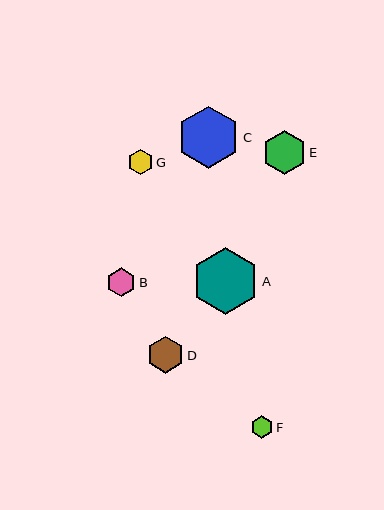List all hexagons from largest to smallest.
From largest to smallest: A, C, E, D, B, G, F.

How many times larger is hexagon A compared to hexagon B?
Hexagon A is approximately 2.3 times the size of hexagon B.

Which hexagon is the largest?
Hexagon A is the largest with a size of approximately 67 pixels.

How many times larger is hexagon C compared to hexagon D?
Hexagon C is approximately 1.7 times the size of hexagon D.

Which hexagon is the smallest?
Hexagon F is the smallest with a size of approximately 22 pixels.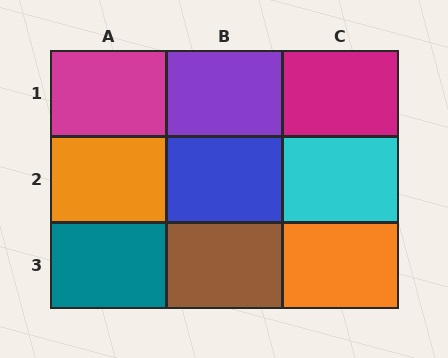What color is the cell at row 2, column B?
Blue.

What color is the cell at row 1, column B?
Purple.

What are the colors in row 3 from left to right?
Teal, brown, orange.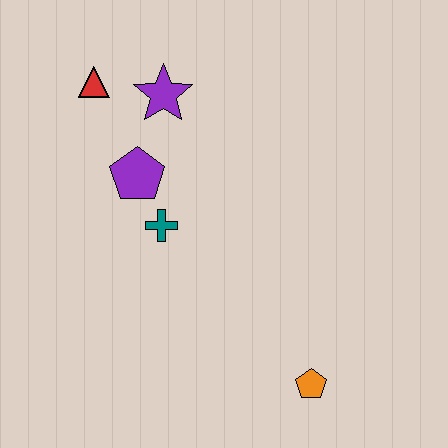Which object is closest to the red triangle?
The purple star is closest to the red triangle.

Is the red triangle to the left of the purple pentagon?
Yes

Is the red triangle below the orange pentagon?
No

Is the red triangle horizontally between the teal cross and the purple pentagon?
No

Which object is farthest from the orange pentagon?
The red triangle is farthest from the orange pentagon.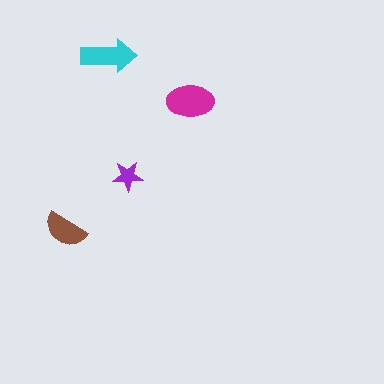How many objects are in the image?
There are 4 objects in the image.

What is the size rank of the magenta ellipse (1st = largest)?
1st.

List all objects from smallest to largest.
The purple star, the brown semicircle, the cyan arrow, the magenta ellipse.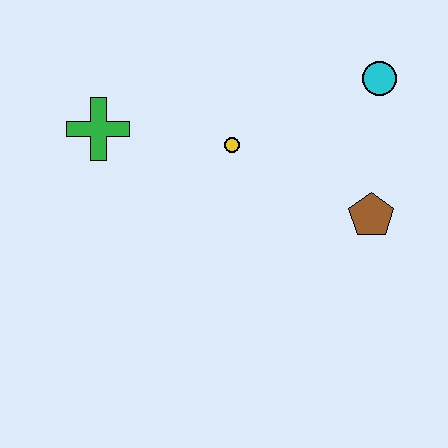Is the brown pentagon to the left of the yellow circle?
No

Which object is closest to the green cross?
The yellow circle is closest to the green cross.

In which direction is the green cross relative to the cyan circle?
The green cross is to the left of the cyan circle.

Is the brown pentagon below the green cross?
Yes